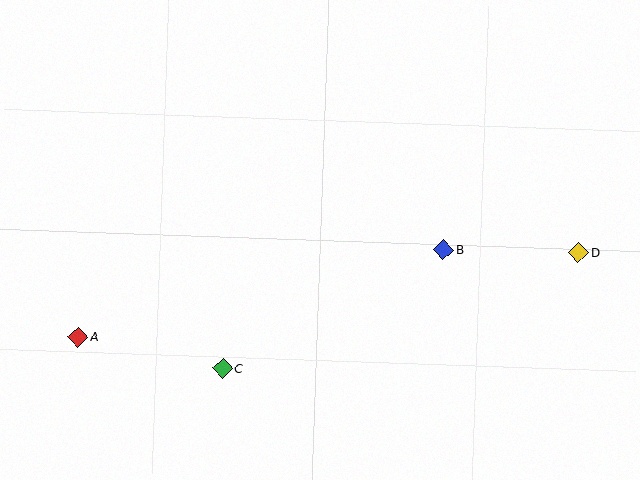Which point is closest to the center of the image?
Point B at (443, 250) is closest to the center.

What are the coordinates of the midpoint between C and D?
The midpoint between C and D is at (401, 310).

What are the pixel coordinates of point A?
Point A is at (78, 337).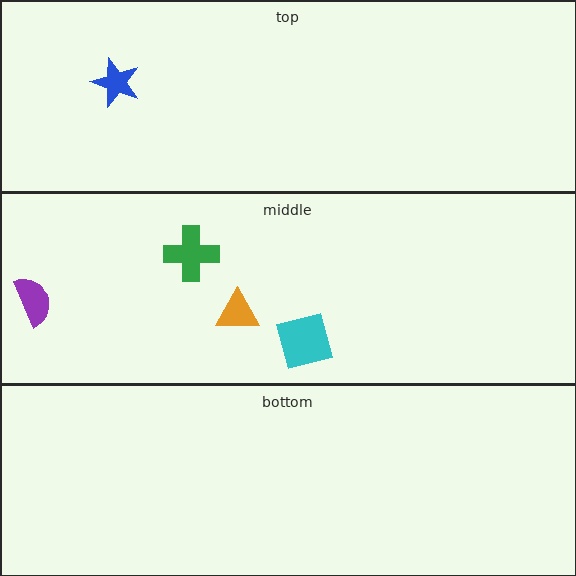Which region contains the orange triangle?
The middle region.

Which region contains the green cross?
The middle region.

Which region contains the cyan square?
The middle region.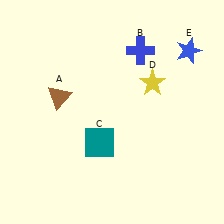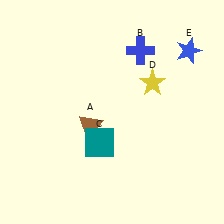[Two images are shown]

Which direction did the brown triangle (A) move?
The brown triangle (A) moved right.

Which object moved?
The brown triangle (A) moved right.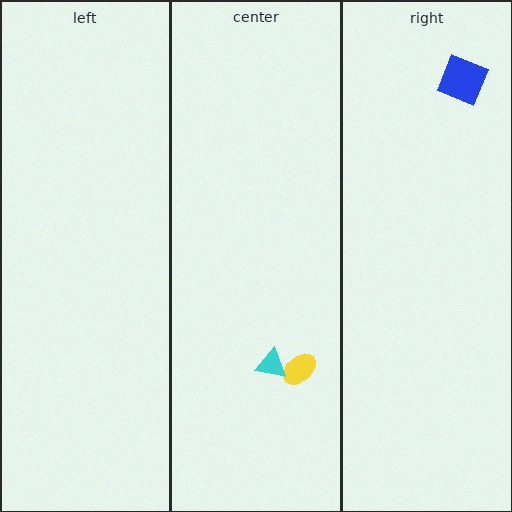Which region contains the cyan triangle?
The center region.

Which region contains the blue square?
The right region.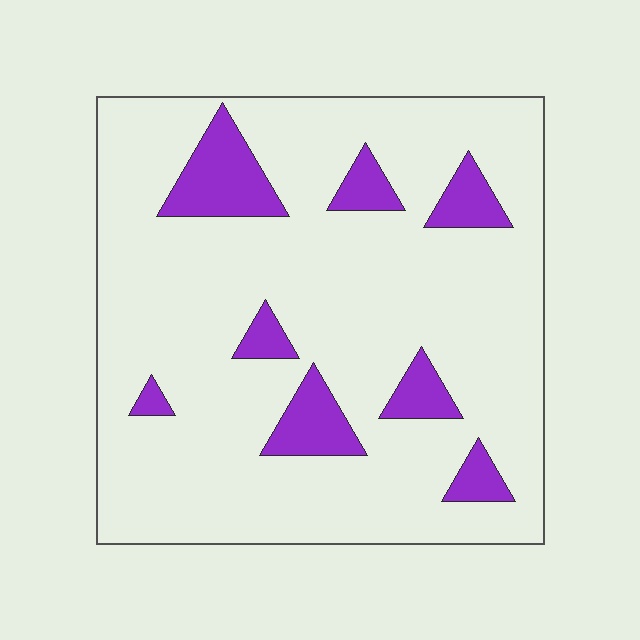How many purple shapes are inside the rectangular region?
8.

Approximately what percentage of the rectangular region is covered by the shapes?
Approximately 15%.